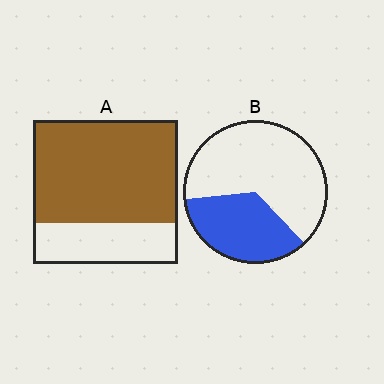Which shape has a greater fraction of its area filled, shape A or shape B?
Shape A.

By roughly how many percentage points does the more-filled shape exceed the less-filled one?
By roughly 35 percentage points (A over B).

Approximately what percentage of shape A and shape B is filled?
A is approximately 70% and B is approximately 35%.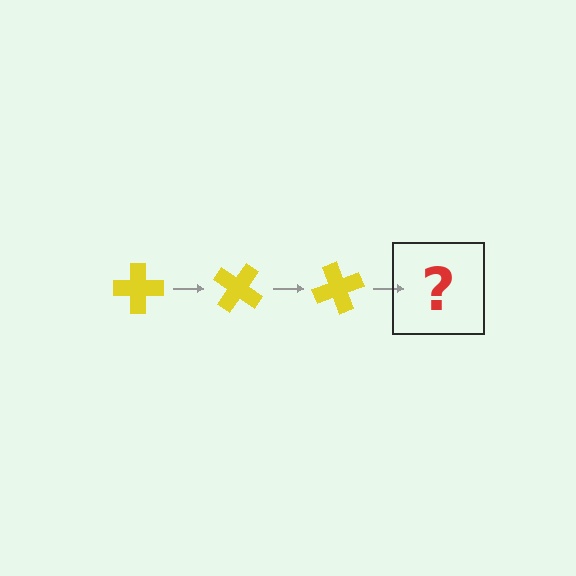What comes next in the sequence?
The next element should be a yellow cross rotated 105 degrees.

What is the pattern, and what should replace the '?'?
The pattern is that the cross rotates 35 degrees each step. The '?' should be a yellow cross rotated 105 degrees.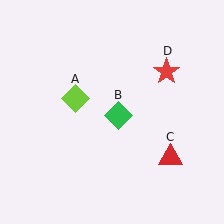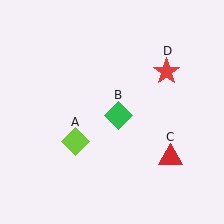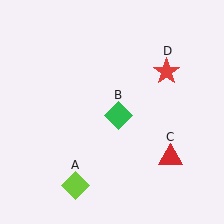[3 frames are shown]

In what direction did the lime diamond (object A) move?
The lime diamond (object A) moved down.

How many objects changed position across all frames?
1 object changed position: lime diamond (object A).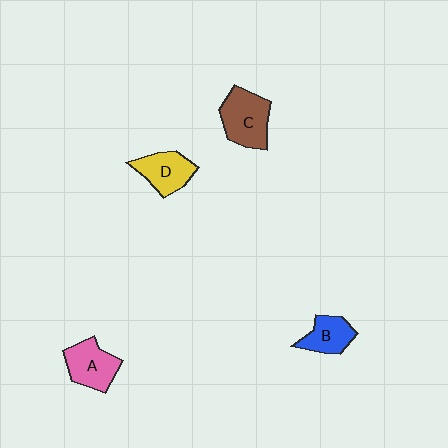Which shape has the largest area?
Shape C (brown).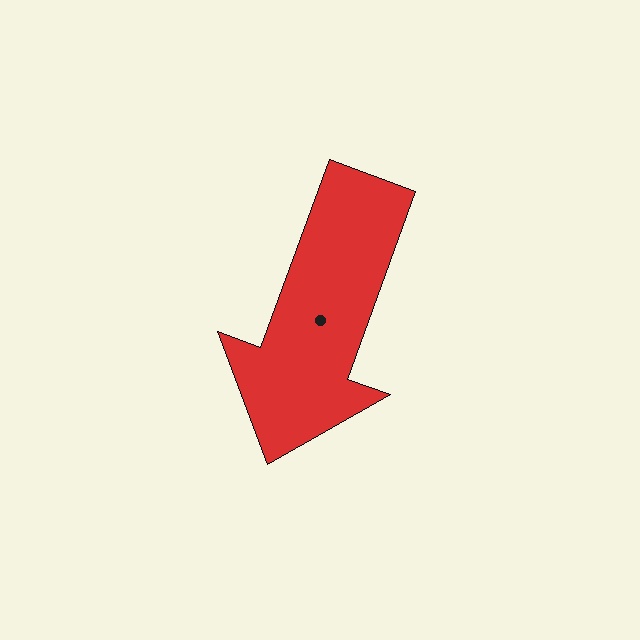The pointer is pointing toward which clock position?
Roughly 7 o'clock.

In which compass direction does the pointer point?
South.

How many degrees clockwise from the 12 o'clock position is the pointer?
Approximately 200 degrees.